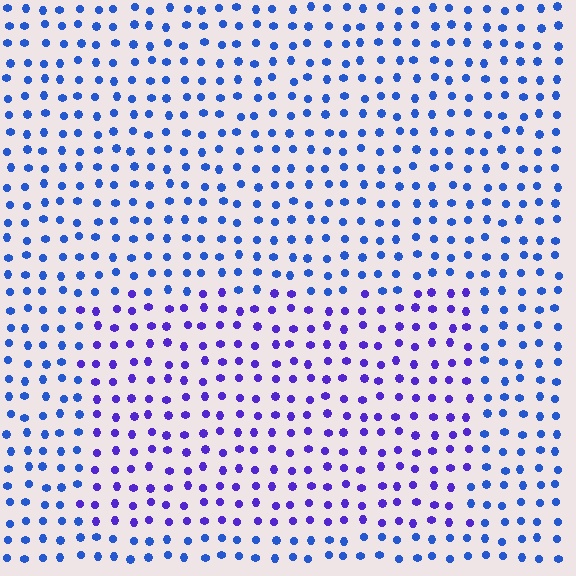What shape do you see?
I see a rectangle.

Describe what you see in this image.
The image is filled with small blue elements in a uniform arrangement. A rectangle-shaped region is visible where the elements are tinted to a slightly different hue, forming a subtle color boundary.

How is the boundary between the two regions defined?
The boundary is defined purely by a slight shift in hue (about 34 degrees). Spacing, size, and orientation are identical on both sides.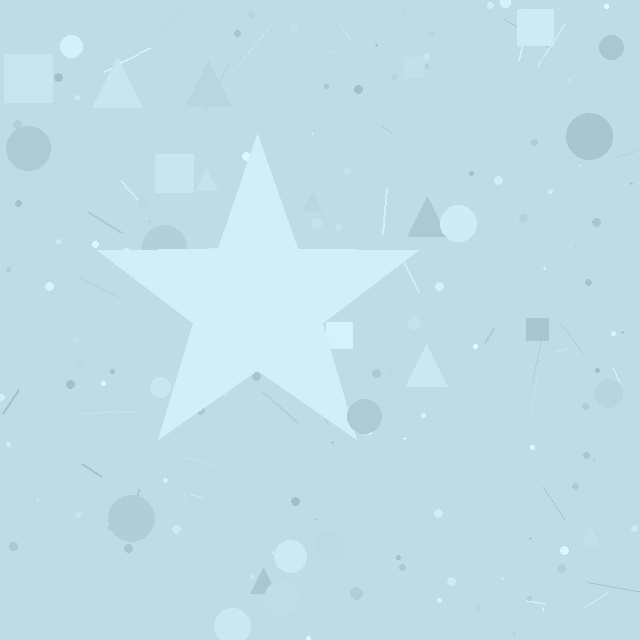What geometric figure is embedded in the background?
A star is embedded in the background.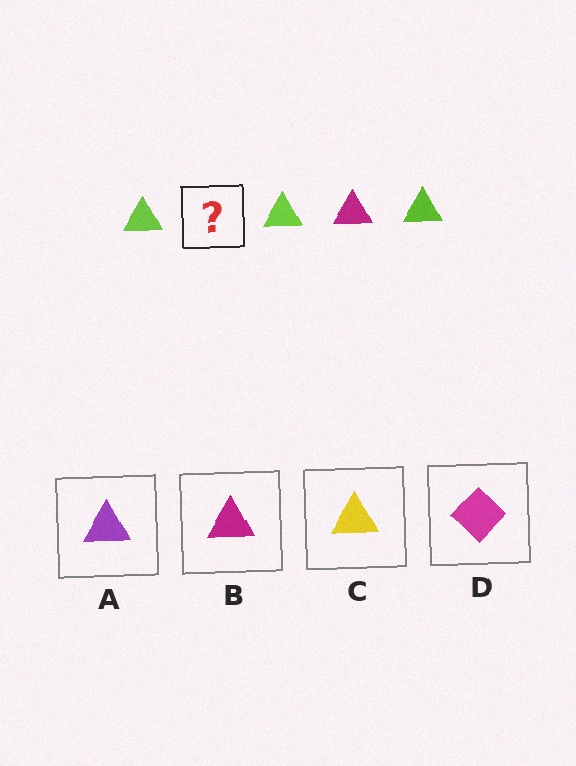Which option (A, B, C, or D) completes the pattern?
B.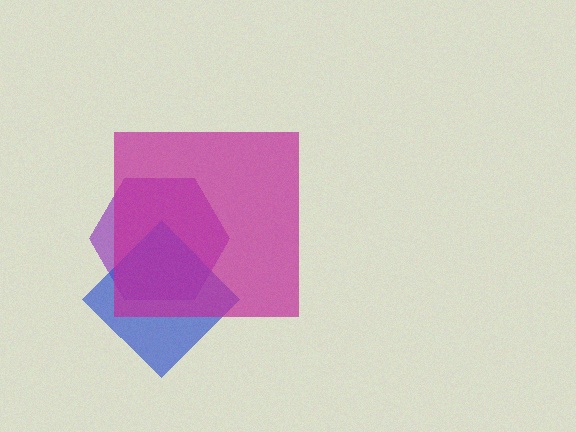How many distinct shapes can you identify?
There are 3 distinct shapes: a purple hexagon, a blue diamond, a magenta square.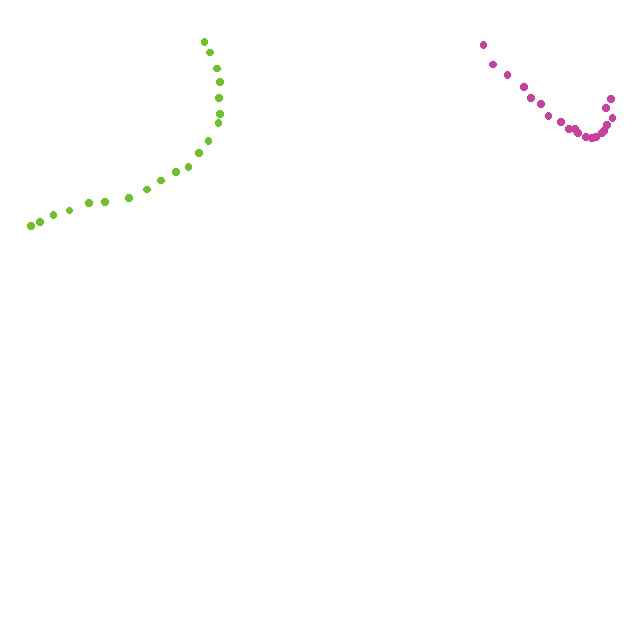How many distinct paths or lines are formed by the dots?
There are 2 distinct paths.